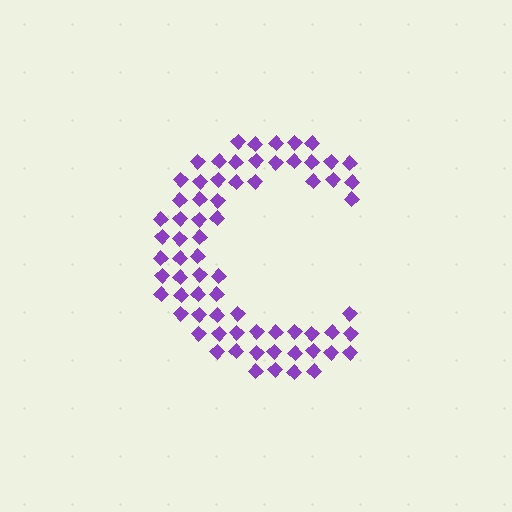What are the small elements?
The small elements are diamonds.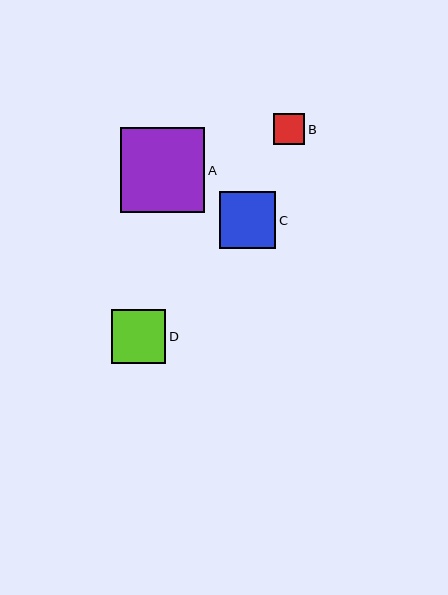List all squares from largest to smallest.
From largest to smallest: A, C, D, B.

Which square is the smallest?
Square B is the smallest with a size of approximately 31 pixels.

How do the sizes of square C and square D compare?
Square C and square D are approximately the same size.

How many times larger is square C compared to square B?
Square C is approximately 1.8 times the size of square B.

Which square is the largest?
Square A is the largest with a size of approximately 85 pixels.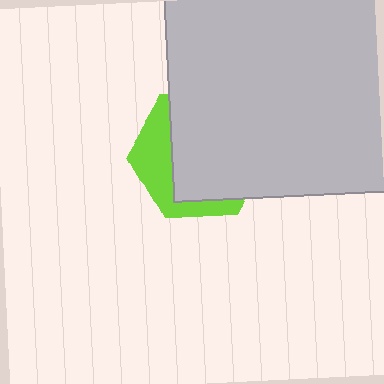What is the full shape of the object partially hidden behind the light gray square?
The partially hidden object is a lime hexagon.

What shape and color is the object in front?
The object in front is a light gray square.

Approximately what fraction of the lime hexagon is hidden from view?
Roughly 67% of the lime hexagon is hidden behind the light gray square.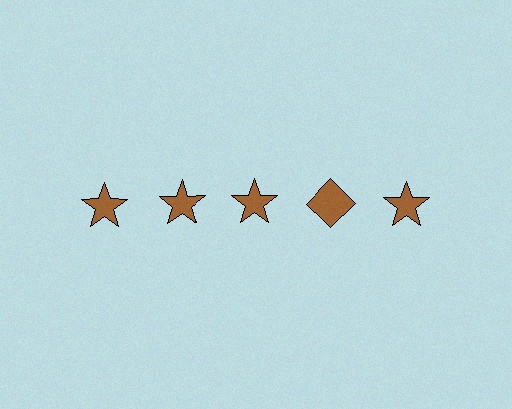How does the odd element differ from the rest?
It has a different shape: diamond instead of star.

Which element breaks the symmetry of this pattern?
The brown diamond in the top row, second from right column breaks the symmetry. All other shapes are brown stars.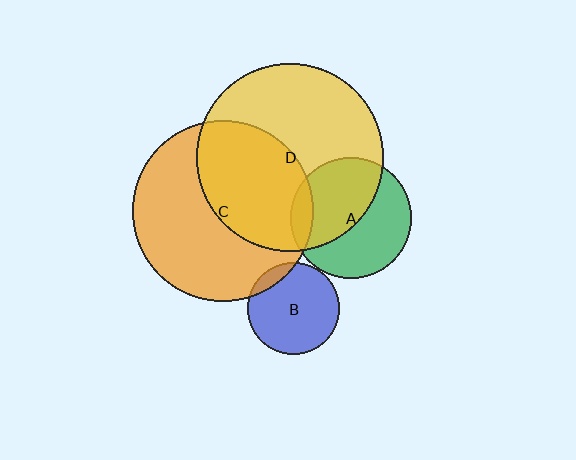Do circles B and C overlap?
Yes.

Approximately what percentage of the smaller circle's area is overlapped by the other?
Approximately 10%.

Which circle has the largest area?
Circle D (yellow).